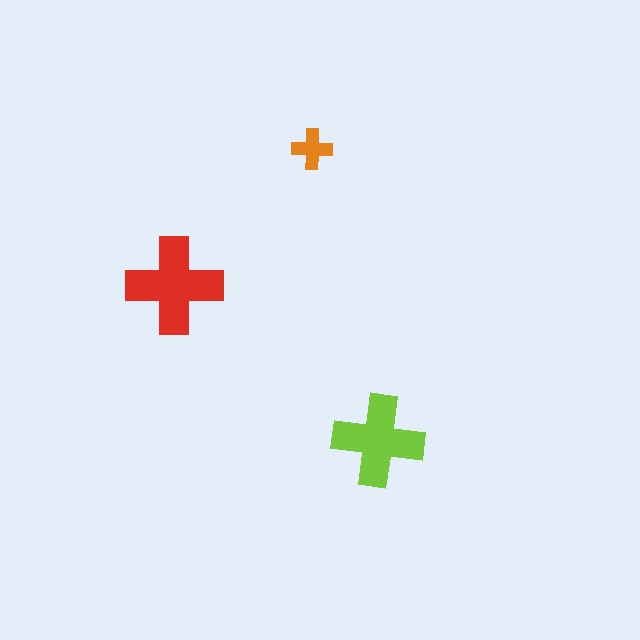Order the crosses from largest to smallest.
the red one, the lime one, the orange one.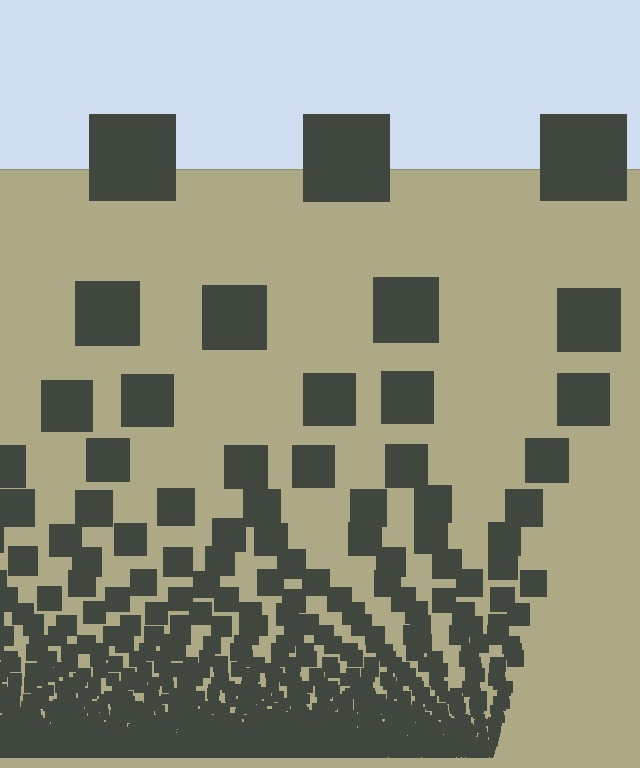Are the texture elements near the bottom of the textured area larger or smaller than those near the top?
Smaller. The gradient is inverted — elements near the bottom are smaller and denser.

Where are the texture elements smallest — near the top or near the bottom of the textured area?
Near the bottom.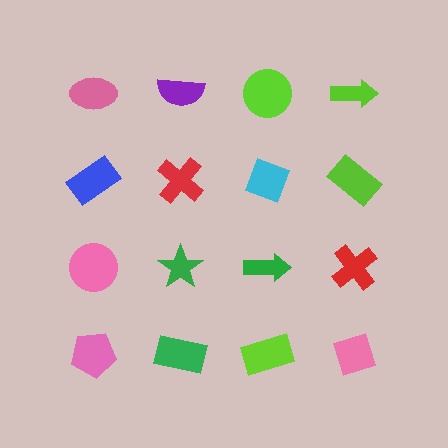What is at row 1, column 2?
A purple semicircle.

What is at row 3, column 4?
A red cross.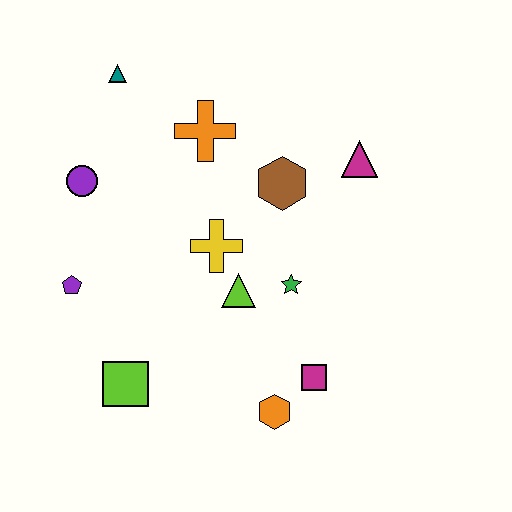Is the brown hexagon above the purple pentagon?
Yes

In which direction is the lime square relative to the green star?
The lime square is to the left of the green star.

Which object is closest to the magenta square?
The orange hexagon is closest to the magenta square.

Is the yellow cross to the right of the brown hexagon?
No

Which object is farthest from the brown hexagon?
The lime square is farthest from the brown hexagon.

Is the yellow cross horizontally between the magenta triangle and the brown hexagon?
No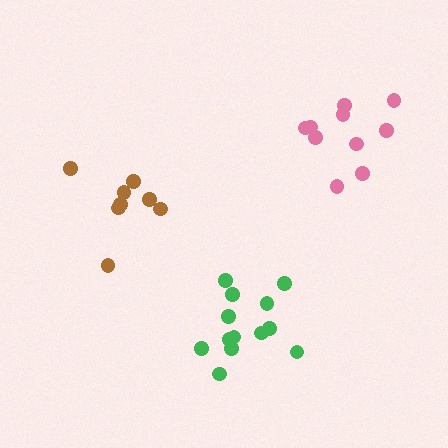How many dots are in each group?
Group 1: 9 dots, Group 2: 10 dots, Group 3: 13 dots (32 total).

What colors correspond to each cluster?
The clusters are colored: brown, pink, green.